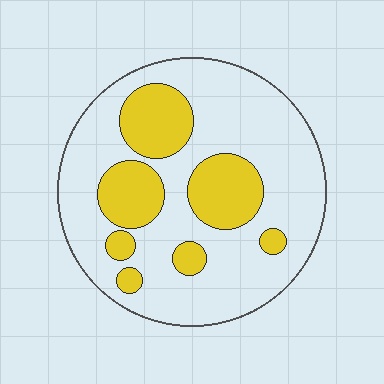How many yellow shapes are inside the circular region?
7.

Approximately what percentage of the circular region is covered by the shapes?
Approximately 25%.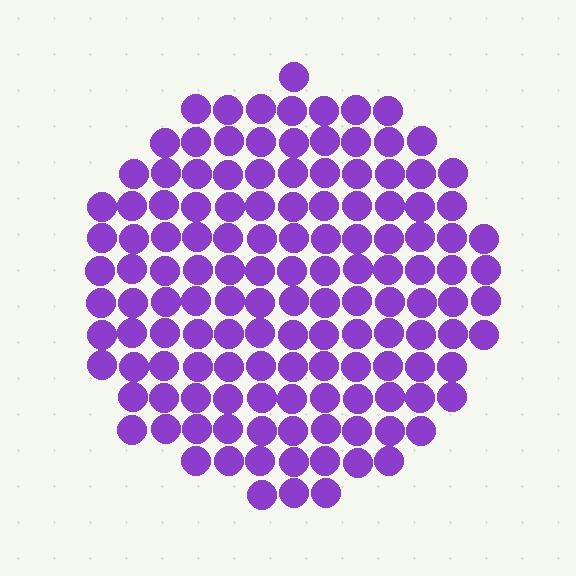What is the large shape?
The large shape is a circle.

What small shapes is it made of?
It is made of small circles.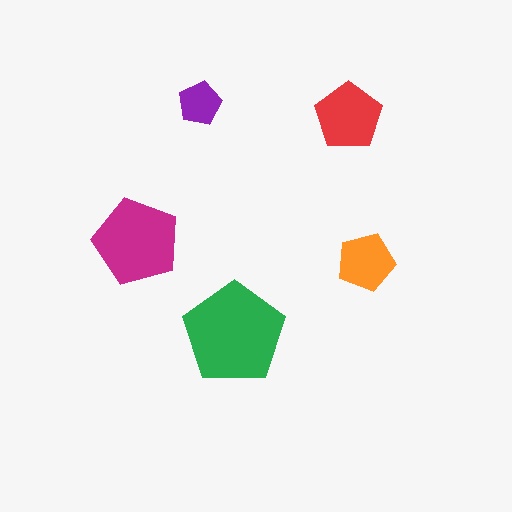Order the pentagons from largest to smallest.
the green one, the magenta one, the red one, the orange one, the purple one.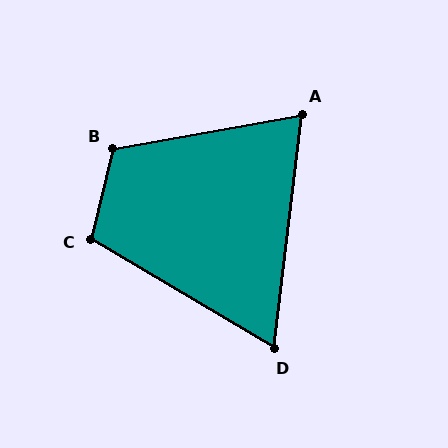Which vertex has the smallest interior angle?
D, at approximately 66 degrees.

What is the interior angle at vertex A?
Approximately 73 degrees (acute).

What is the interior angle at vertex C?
Approximately 107 degrees (obtuse).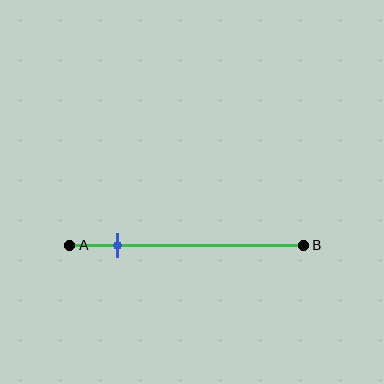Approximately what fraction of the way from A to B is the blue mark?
The blue mark is approximately 20% of the way from A to B.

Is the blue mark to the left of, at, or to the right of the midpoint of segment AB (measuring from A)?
The blue mark is to the left of the midpoint of segment AB.